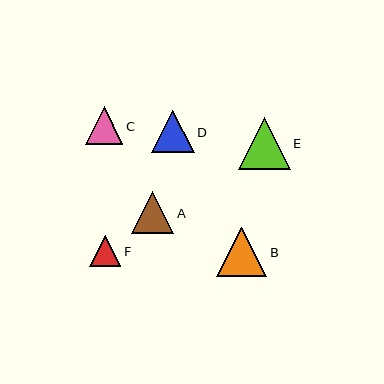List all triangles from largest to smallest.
From largest to smallest: E, B, D, A, C, F.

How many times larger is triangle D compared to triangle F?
Triangle D is approximately 1.4 times the size of triangle F.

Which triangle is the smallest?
Triangle F is the smallest with a size of approximately 31 pixels.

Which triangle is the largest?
Triangle E is the largest with a size of approximately 52 pixels.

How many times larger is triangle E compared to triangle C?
Triangle E is approximately 1.4 times the size of triangle C.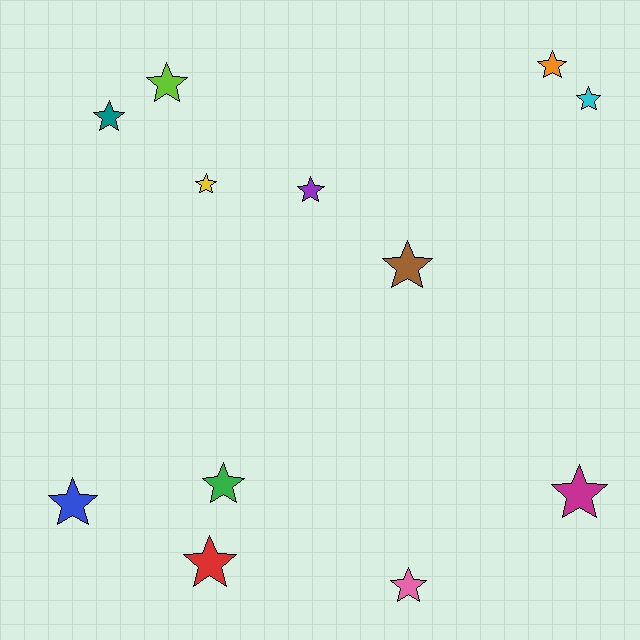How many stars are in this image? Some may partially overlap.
There are 12 stars.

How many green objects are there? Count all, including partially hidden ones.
There is 1 green object.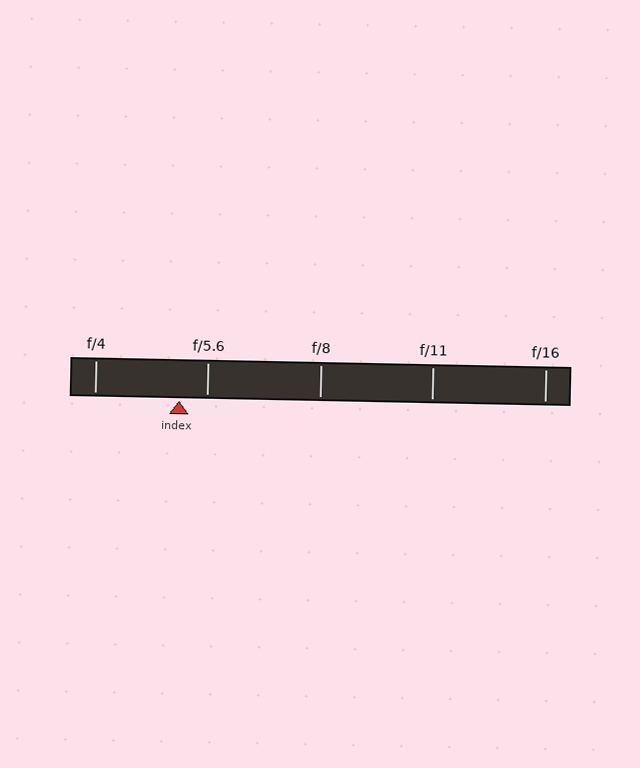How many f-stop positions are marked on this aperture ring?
There are 5 f-stop positions marked.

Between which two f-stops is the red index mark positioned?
The index mark is between f/4 and f/5.6.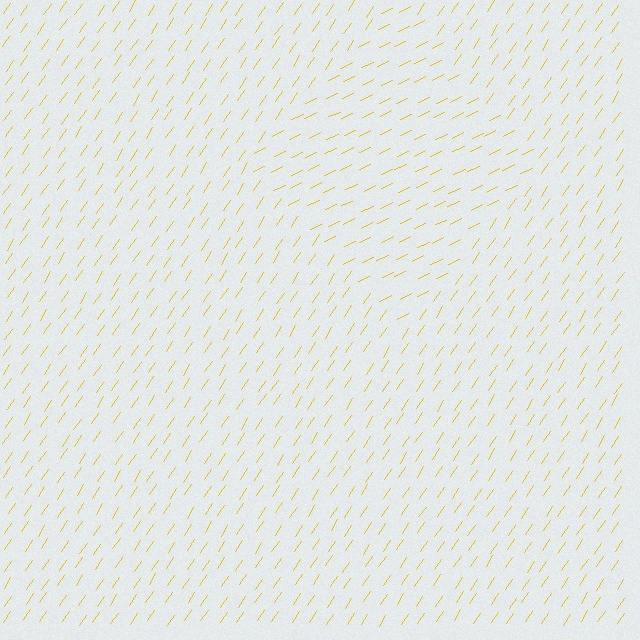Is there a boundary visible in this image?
Yes, there is a texture boundary formed by a change in line orientation.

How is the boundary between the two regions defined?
The boundary is defined purely by a change in line orientation (approximately 31 degrees difference). All lines are the same color and thickness.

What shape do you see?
I see a diamond.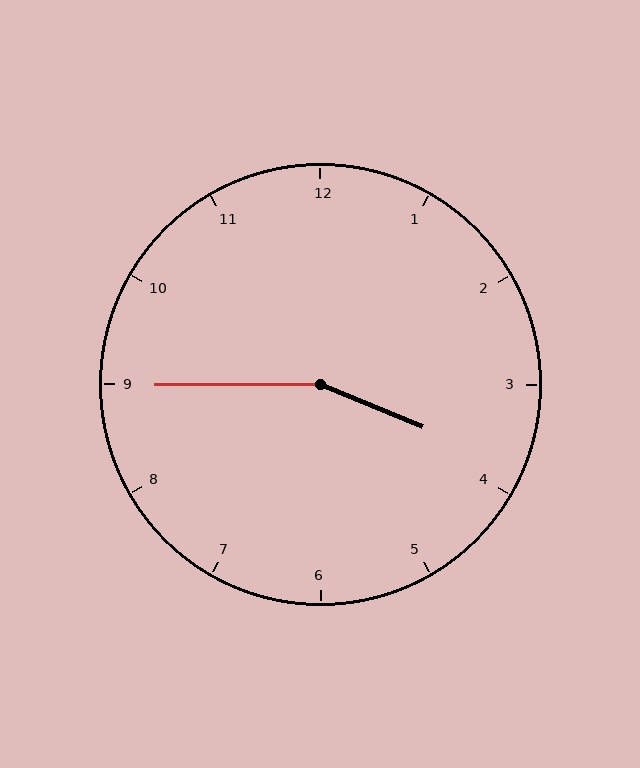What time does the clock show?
3:45.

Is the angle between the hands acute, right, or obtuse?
It is obtuse.